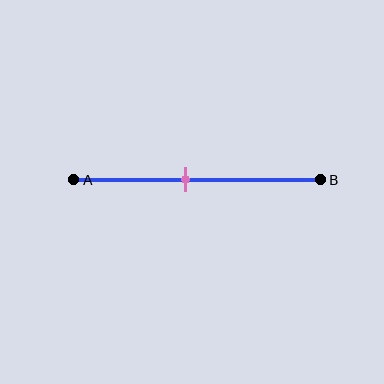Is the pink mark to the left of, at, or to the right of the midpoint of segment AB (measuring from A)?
The pink mark is to the left of the midpoint of segment AB.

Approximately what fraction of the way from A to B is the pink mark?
The pink mark is approximately 45% of the way from A to B.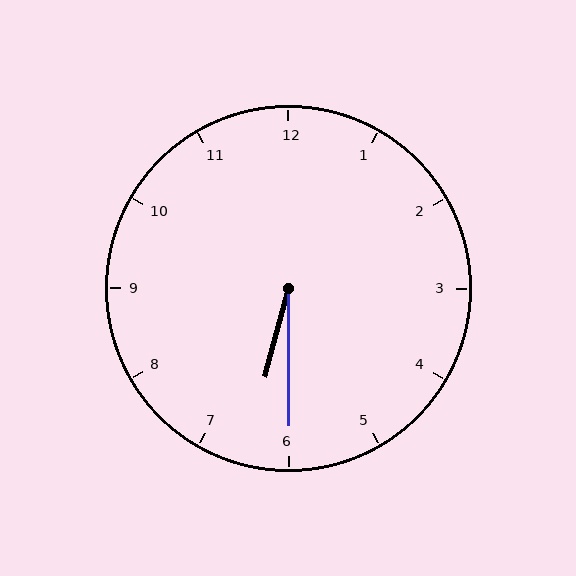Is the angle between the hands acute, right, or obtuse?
It is acute.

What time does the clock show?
6:30.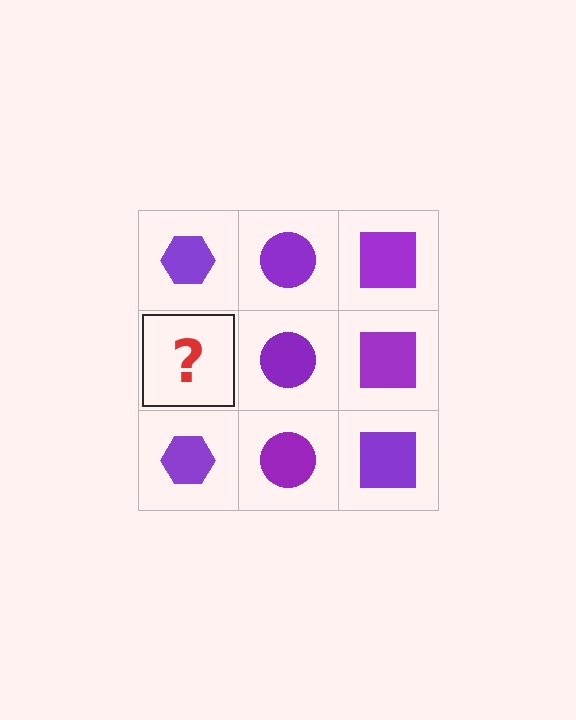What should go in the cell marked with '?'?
The missing cell should contain a purple hexagon.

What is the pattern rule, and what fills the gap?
The rule is that each column has a consistent shape. The gap should be filled with a purple hexagon.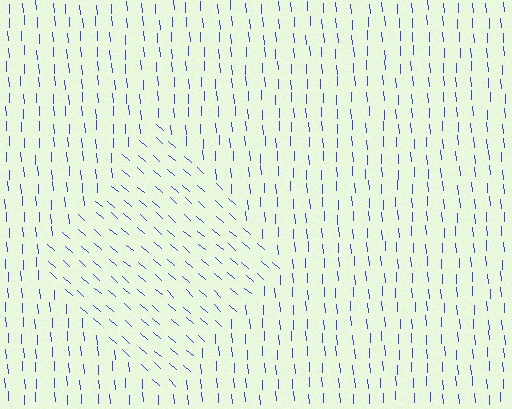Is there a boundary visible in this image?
Yes, there is a texture boundary formed by a change in line orientation.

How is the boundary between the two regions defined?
The boundary is defined purely by a change in line orientation (approximately 45 degrees difference). All lines are the same color and thickness.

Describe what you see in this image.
The image is filled with small blue line segments. A diamond region in the image has lines oriented differently from the surrounding lines, creating a visible texture boundary.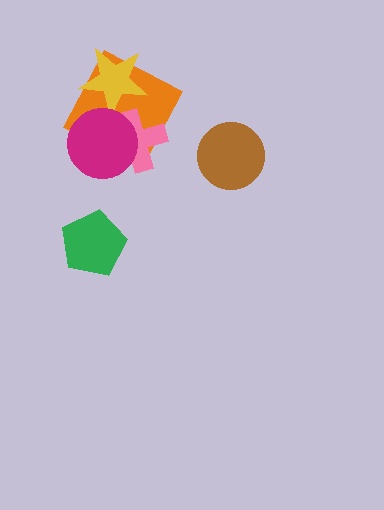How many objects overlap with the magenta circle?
3 objects overlap with the magenta circle.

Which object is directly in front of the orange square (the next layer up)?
The pink cross is directly in front of the orange square.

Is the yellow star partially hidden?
Yes, it is partially covered by another shape.